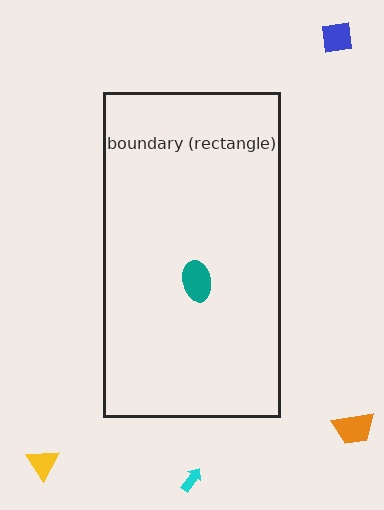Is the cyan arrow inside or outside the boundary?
Outside.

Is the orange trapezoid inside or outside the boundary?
Outside.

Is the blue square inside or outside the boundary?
Outside.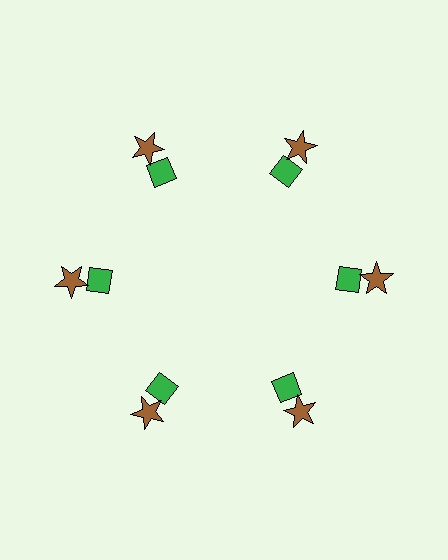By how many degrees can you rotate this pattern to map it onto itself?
The pattern maps onto itself every 60 degrees of rotation.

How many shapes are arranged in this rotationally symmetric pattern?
There are 12 shapes, arranged in 6 groups of 2.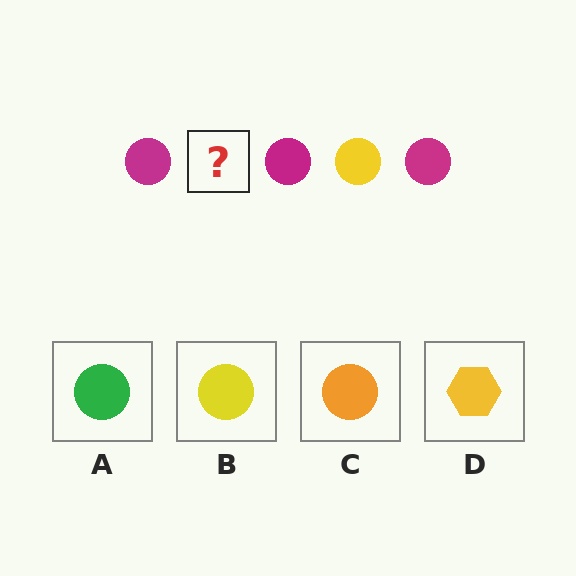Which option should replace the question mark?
Option B.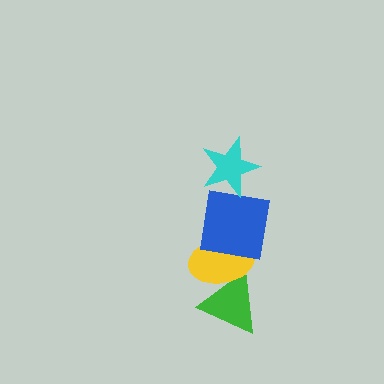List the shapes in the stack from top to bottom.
From top to bottom: the cyan star, the blue square, the yellow ellipse, the green triangle.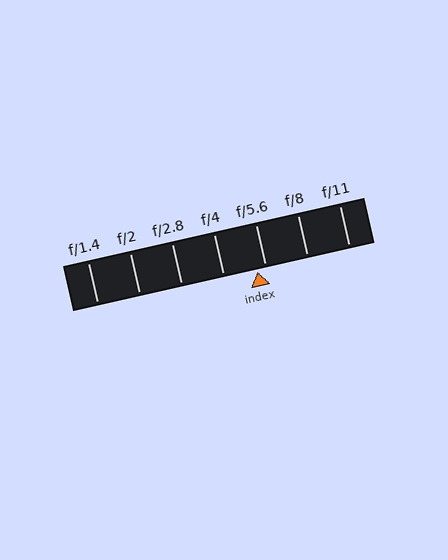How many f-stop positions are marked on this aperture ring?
There are 7 f-stop positions marked.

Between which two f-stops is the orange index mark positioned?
The index mark is between f/4 and f/5.6.